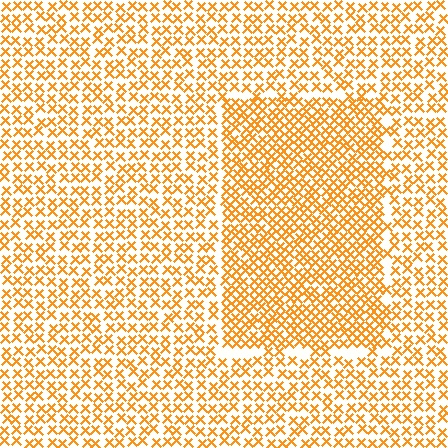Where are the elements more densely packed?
The elements are more densely packed inside the rectangle boundary.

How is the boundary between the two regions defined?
The boundary is defined by a change in element density (approximately 1.7x ratio). All elements are the same color, size, and shape.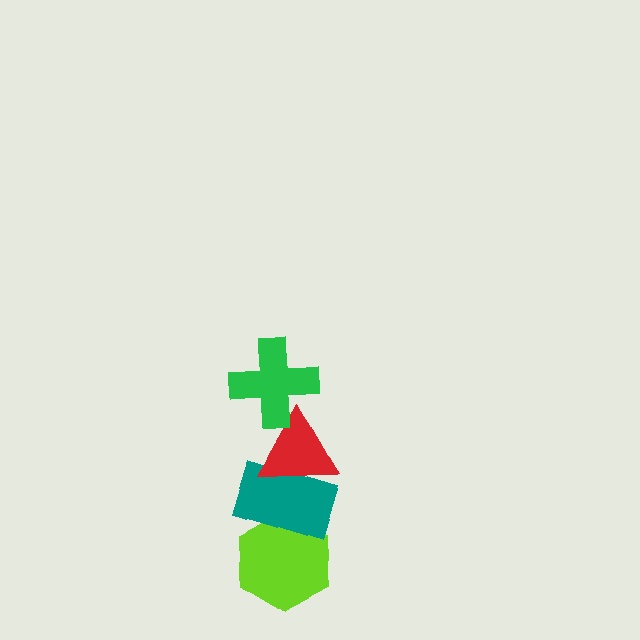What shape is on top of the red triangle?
The green cross is on top of the red triangle.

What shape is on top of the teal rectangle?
The red triangle is on top of the teal rectangle.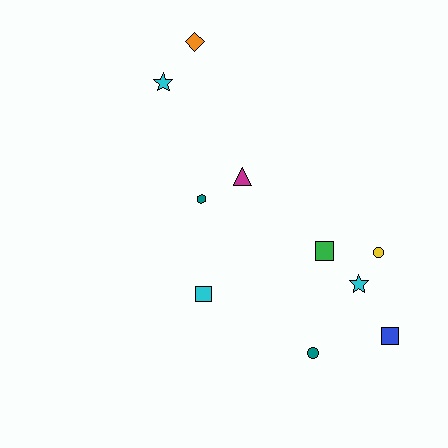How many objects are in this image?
There are 10 objects.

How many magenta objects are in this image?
There is 1 magenta object.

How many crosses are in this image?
There are no crosses.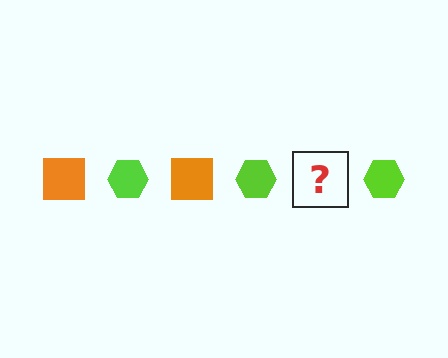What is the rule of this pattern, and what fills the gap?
The rule is that the pattern alternates between orange square and lime hexagon. The gap should be filled with an orange square.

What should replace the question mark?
The question mark should be replaced with an orange square.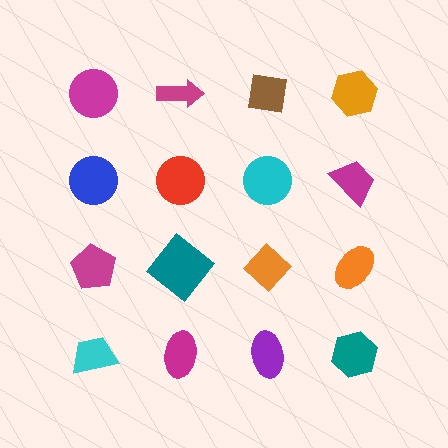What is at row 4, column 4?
A teal hexagon.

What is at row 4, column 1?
A cyan trapezoid.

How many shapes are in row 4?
4 shapes.